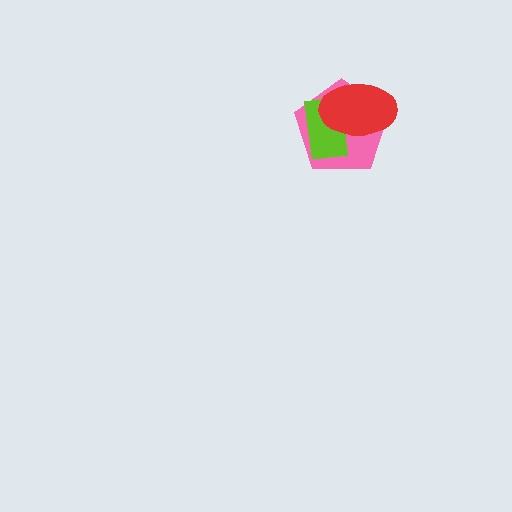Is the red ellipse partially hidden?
No, no other shape covers it.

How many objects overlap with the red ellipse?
2 objects overlap with the red ellipse.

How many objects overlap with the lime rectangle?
2 objects overlap with the lime rectangle.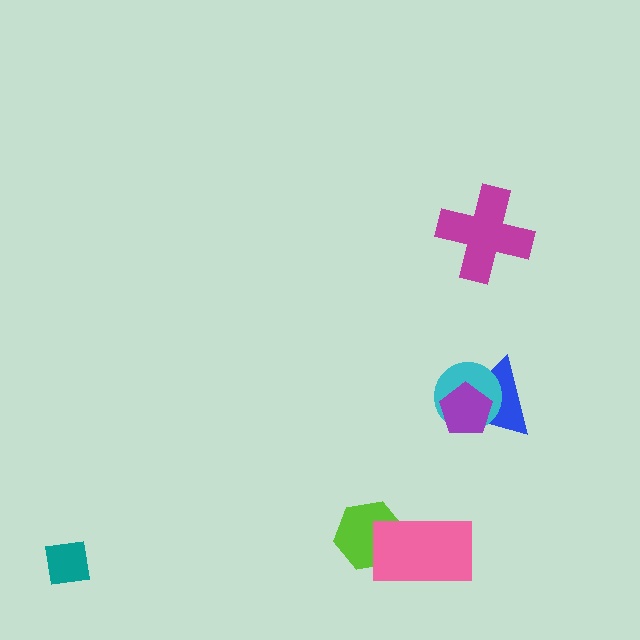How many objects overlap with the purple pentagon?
2 objects overlap with the purple pentagon.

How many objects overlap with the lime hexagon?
1 object overlaps with the lime hexagon.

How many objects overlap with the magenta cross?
0 objects overlap with the magenta cross.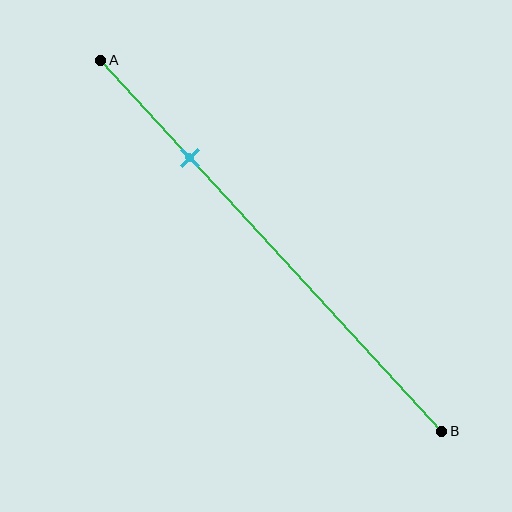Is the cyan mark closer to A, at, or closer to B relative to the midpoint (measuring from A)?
The cyan mark is closer to point A than the midpoint of segment AB.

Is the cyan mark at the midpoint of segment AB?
No, the mark is at about 25% from A, not at the 50% midpoint.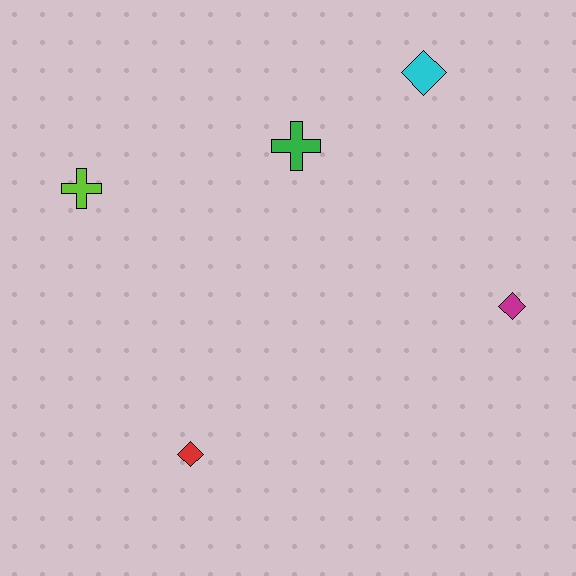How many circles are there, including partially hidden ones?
There are no circles.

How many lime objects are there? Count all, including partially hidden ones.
There is 1 lime object.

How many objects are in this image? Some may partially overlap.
There are 5 objects.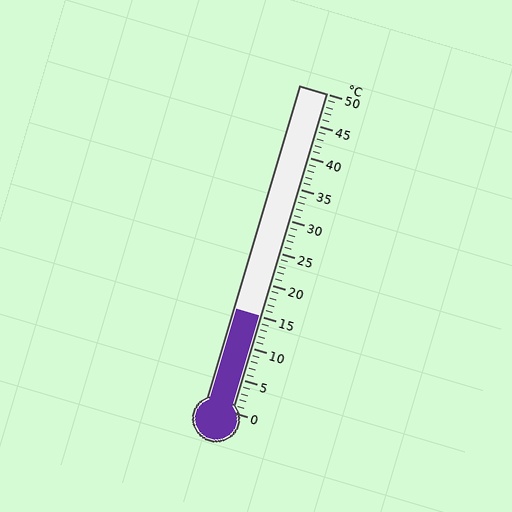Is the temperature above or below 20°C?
The temperature is below 20°C.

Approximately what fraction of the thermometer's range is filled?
The thermometer is filled to approximately 30% of its range.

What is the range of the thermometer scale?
The thermometer scale ranges from 0°C to 50°C.